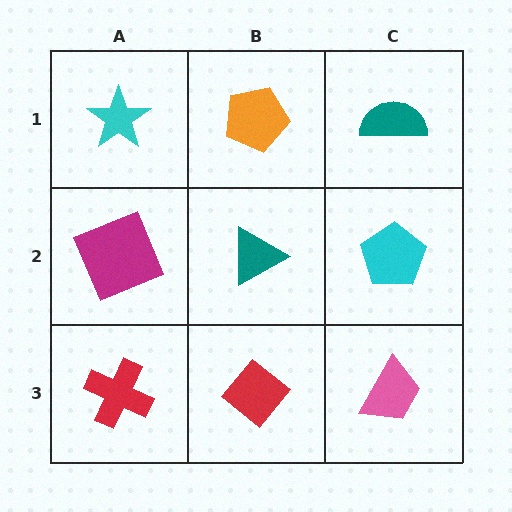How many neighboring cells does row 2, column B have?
4.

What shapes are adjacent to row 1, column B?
A teal triangle (row 2, column B), a cyan star (row 1, column A), a teal semicircle (row 1, column C).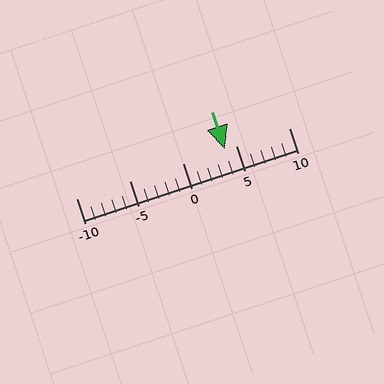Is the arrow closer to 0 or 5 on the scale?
The arrow is closer to 5.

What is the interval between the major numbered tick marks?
The major tick marks are spaced 5 units apart.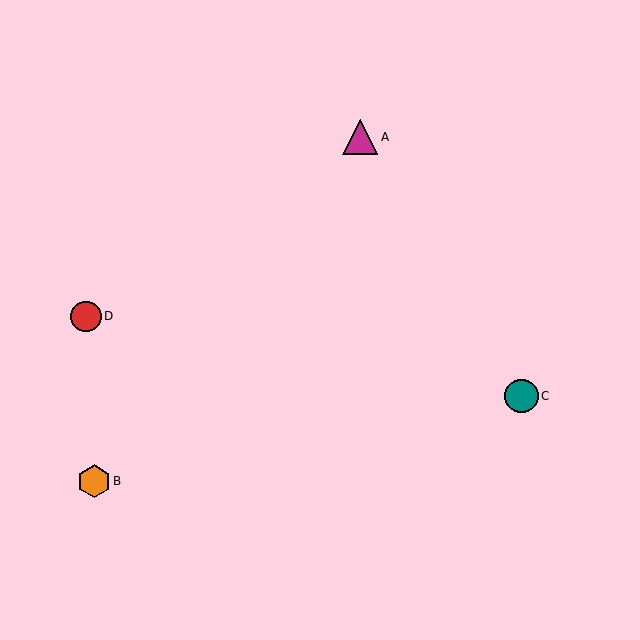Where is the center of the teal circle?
The center of the teal circle is at (521, 396).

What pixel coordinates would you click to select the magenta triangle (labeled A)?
Click at (360, 137) to select the magenta triangle A.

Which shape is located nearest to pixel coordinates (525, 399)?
The teal circle (labeled C) at (521, 396) is nearest to that location.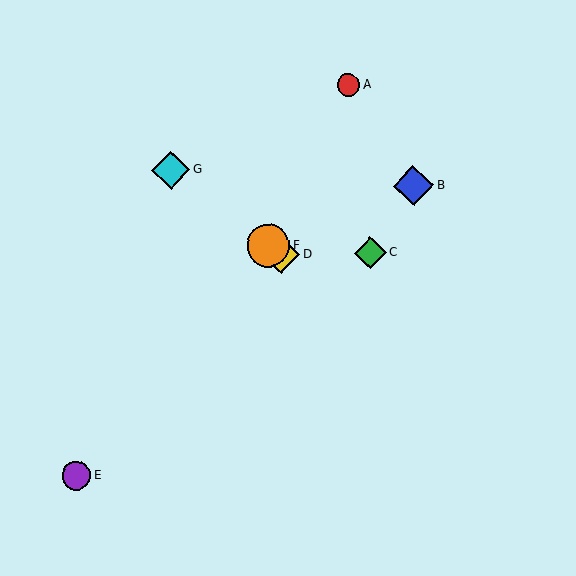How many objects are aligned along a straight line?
3 objects (D, F, G) are aligned along a straight line.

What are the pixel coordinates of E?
Object E is at (76, 475).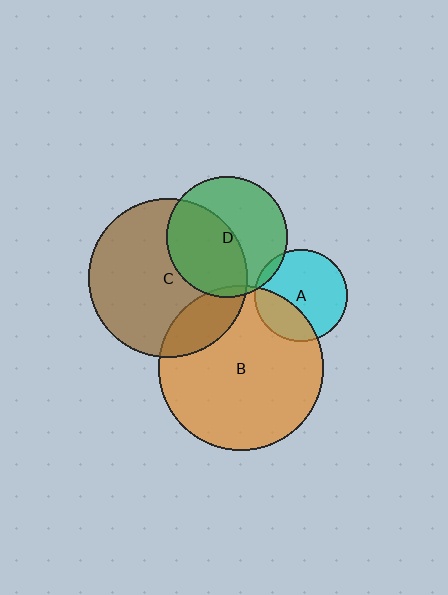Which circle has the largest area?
Circle B (orange).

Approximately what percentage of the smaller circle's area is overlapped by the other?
Approximately 50%.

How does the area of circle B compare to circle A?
Approximately 3.1 times.